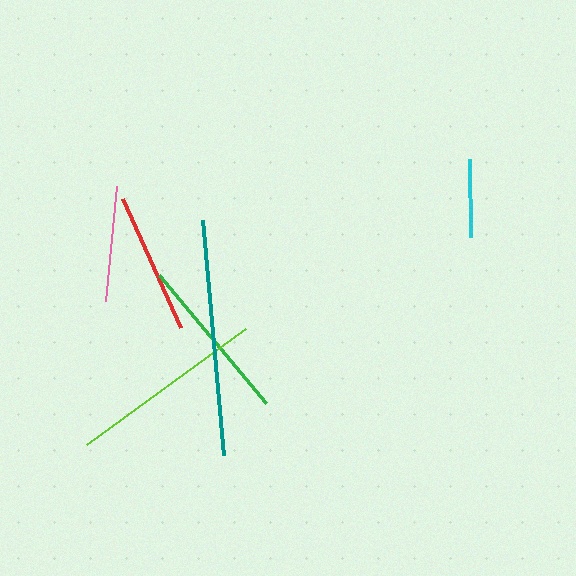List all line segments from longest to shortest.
From longest to shortest: teal, lime, green, red, pink, cyan.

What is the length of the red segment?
The red segment is approximately 140 pixels long.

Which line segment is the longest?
The teal line is the longest at approximately 236 pixels.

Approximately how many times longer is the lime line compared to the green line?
The lime line is approximately 1.2 times the length of the green line.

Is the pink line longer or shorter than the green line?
The green line is longer than the pink line.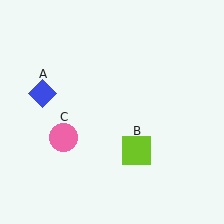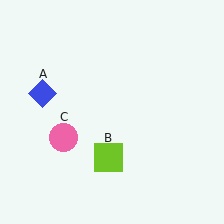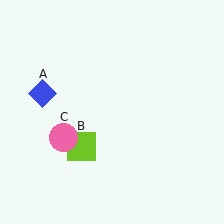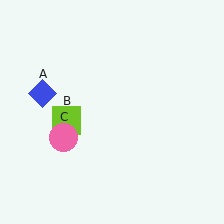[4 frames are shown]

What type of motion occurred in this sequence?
The lime square (object B) rotated clockwise around the center of the scene.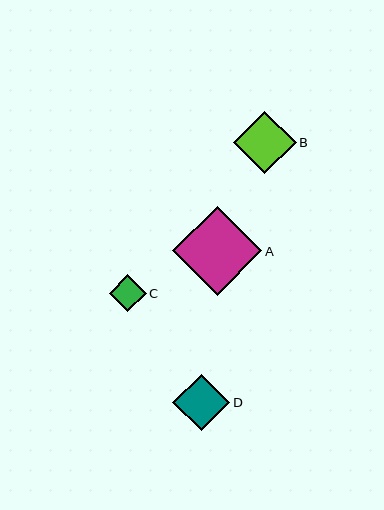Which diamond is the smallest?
Diamond C is the smallest with a size of approximately 37 pixels.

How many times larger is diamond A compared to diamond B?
Diamond A is approximately 1.4 times the size of diamond B.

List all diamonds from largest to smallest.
From largest to smallest: A, B, D, C.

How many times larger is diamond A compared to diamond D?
Diamond A is approximately 1.6 times the size of diamond D.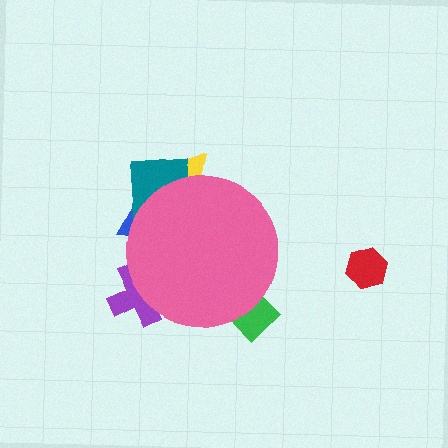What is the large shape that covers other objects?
A pink circle.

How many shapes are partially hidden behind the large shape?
5 shapes are partially hidden.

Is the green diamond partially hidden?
Yes, the green diamond is partially hidden behind the pink circle.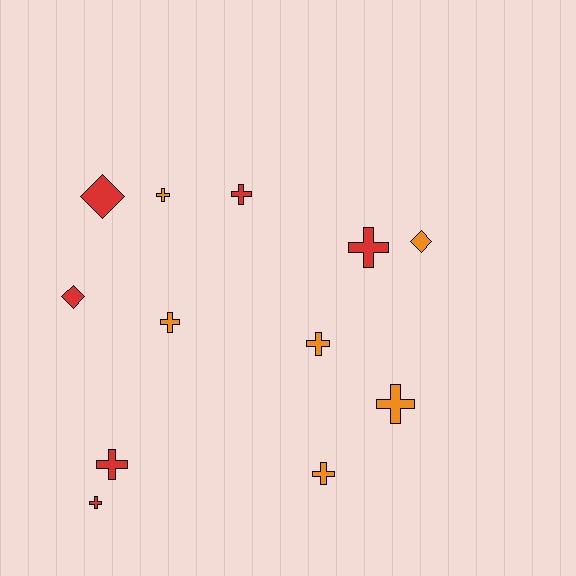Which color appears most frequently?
Red, with 6 objects.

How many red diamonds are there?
There are 2 red diamonds.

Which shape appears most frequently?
Cross, with 9 objects.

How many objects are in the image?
There are 12 objects.